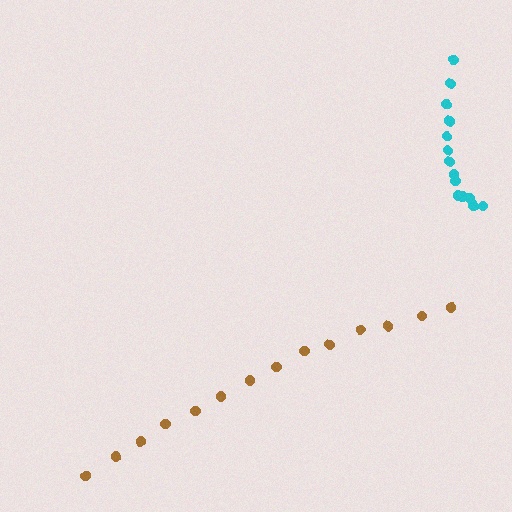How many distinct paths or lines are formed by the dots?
There are 2 distinct paths.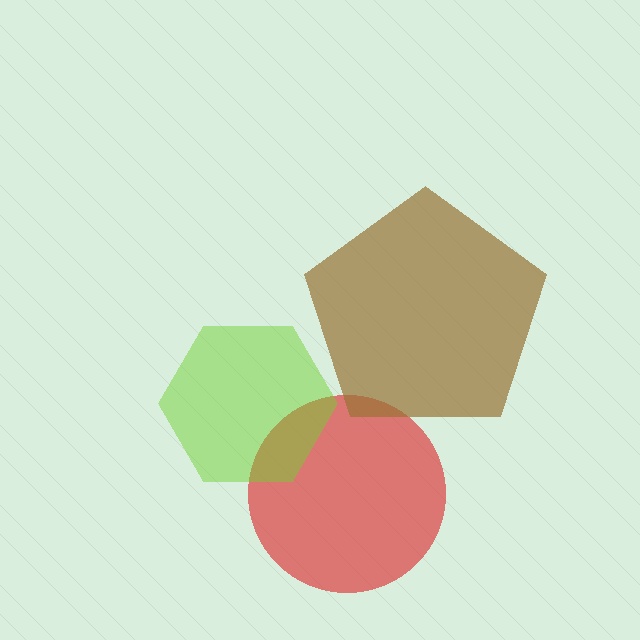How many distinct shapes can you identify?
There are 3 distinct shapes: a red circle, a lime hexagon, a brown pentagon.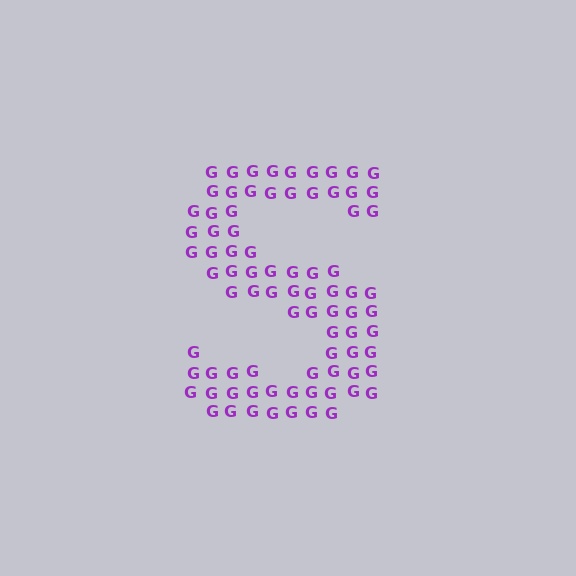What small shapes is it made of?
It is made of small letter G's.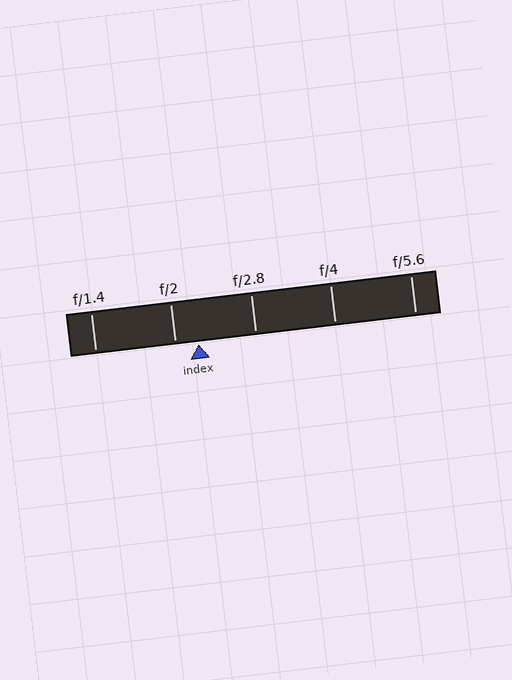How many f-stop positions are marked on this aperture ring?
There are 5 f-stop positions marked.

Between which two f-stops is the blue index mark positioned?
The index mark is between f/2 and f/2.8.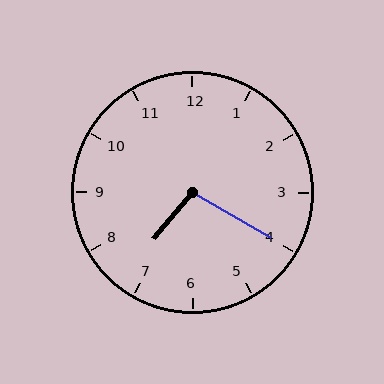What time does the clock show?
7:20.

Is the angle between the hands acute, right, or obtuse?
It is obtuse.